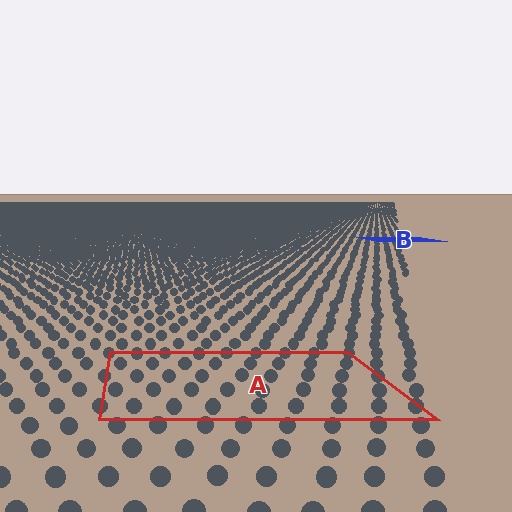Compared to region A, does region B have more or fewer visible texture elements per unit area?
Region B has more texture elements per unit area — they are packed more densely because it is farther away.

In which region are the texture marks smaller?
The texture marks are smaller in region B, because it is farther away.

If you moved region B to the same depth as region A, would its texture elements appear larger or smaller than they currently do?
They would appear larger. At a closer depth, the same texture elements are projected at a bigger on-screen size.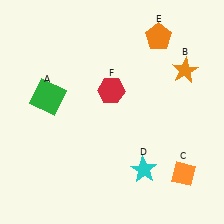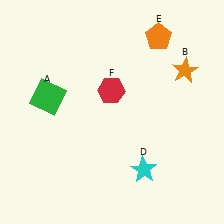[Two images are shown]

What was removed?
The orange diamond (C) was removed in Image 2.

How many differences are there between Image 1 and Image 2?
There is 1 difference between the two images.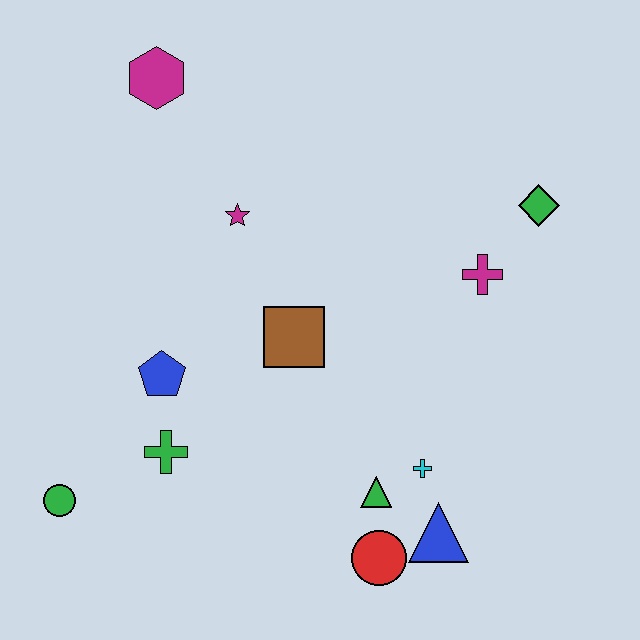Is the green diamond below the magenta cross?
No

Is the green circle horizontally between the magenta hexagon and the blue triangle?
No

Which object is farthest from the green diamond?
The green circle is farthest from the green diamond.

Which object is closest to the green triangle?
The cyan cross is closest to the green triangle.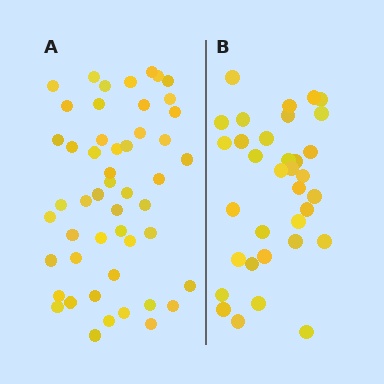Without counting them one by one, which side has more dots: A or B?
Region A (the left region) has more dots.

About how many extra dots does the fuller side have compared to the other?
Region A has approximately 15 more dots than region B.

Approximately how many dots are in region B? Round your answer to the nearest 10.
About 30 dots. (The exact count is 34, which rounds to 30.)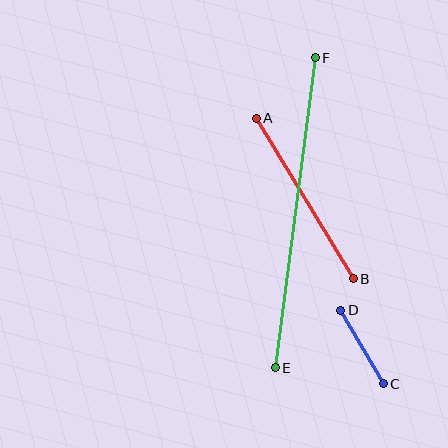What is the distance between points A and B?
The distance is approximately 188 pixels.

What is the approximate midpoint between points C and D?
The midpoint is at approximately (362, 347) pixels.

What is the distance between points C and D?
The distance is approximately 85 pixels.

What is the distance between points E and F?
The distance is approximately 313 pixels.